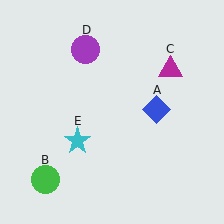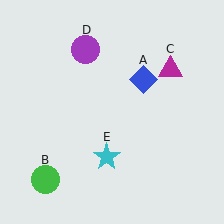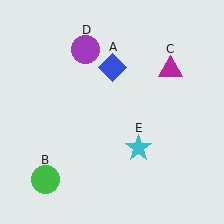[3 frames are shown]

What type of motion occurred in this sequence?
The blue diamond (object A), cyan star (object E) rotated counterclockwise around the center of the scene.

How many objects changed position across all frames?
2 objects changed position: blue diamond (object A), cyan star (object E).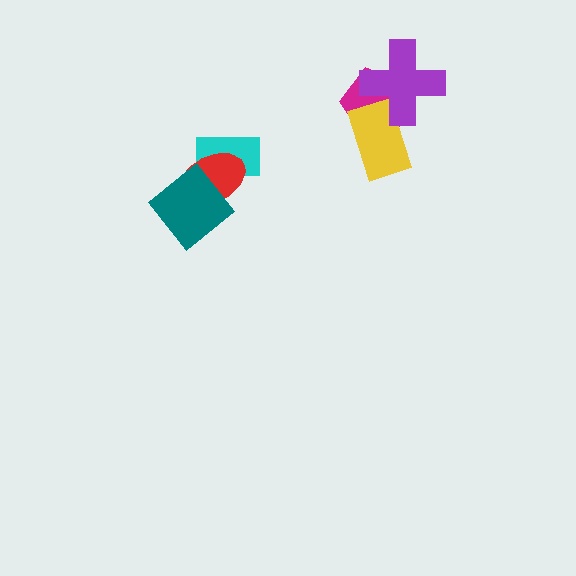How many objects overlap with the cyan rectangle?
2 objects overlap with the cyan rectangle.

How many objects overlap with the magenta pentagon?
2 objects overlap with the magenta pentagon.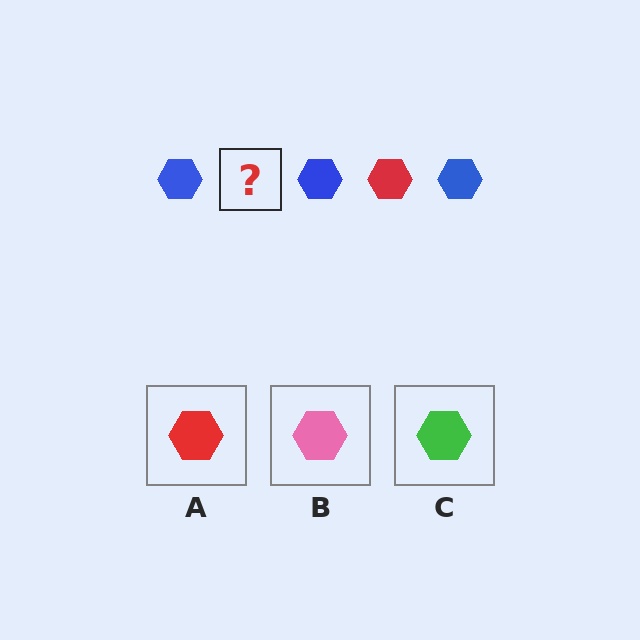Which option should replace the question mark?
Option A.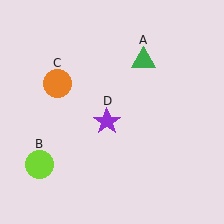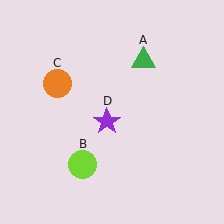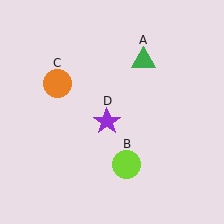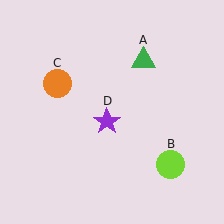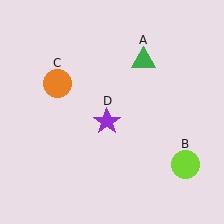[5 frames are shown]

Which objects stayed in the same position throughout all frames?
Green triangle (object A) and orange circle (object C) and purple star (object D) remained stationary.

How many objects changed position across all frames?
1 object changed position: lime circle (object B).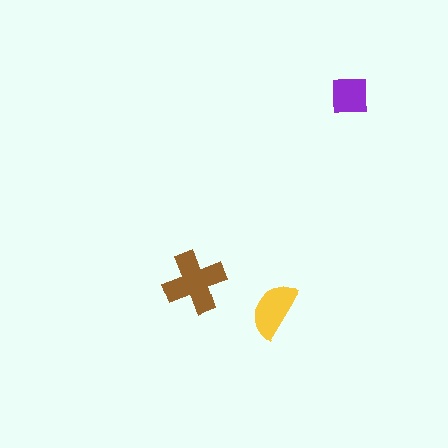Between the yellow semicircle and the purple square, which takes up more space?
The yellow semicircle.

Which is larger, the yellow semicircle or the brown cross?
The brown cross.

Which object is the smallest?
The purple square.